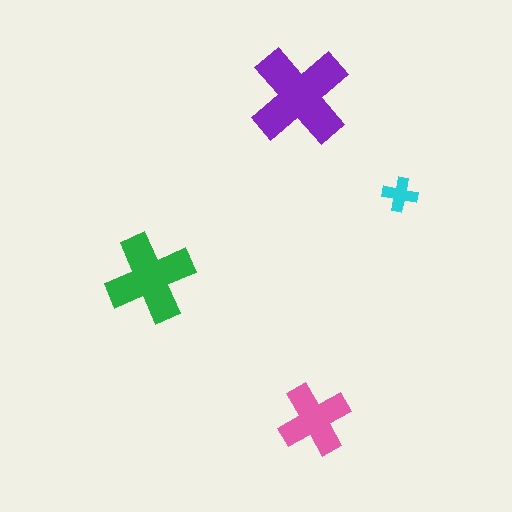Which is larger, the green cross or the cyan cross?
The green one.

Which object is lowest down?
The pink cross is bottommost.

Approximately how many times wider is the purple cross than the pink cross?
About 1.5 times wider.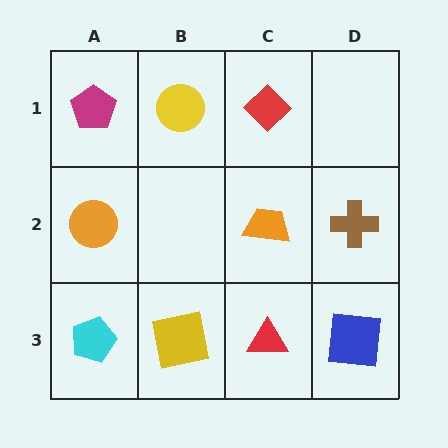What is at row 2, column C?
An orange trapezoid.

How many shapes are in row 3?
4 shapes.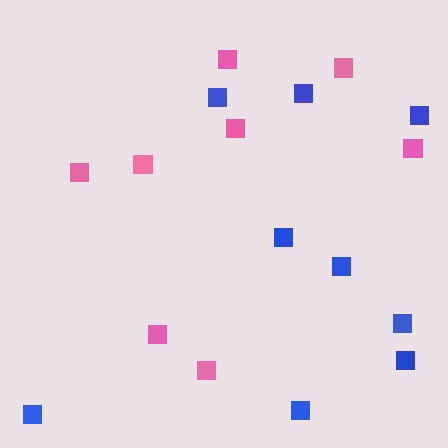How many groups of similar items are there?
There are 2 groups: one group of blue squares (9) and one group of pink squares (8).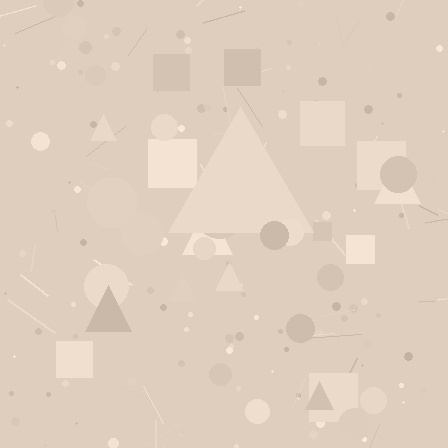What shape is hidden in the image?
A triangle is hidden in the image.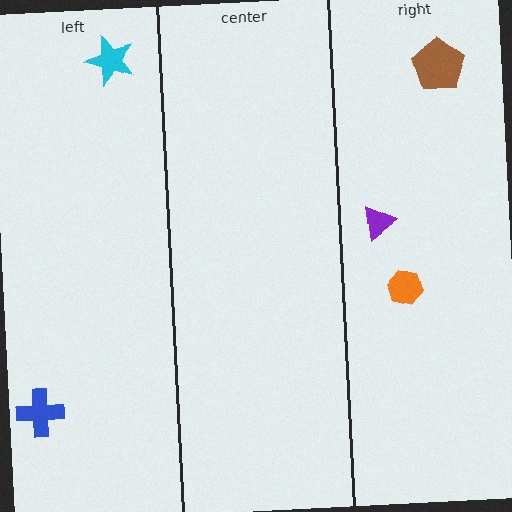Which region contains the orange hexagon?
The right region.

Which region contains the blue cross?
The left region.